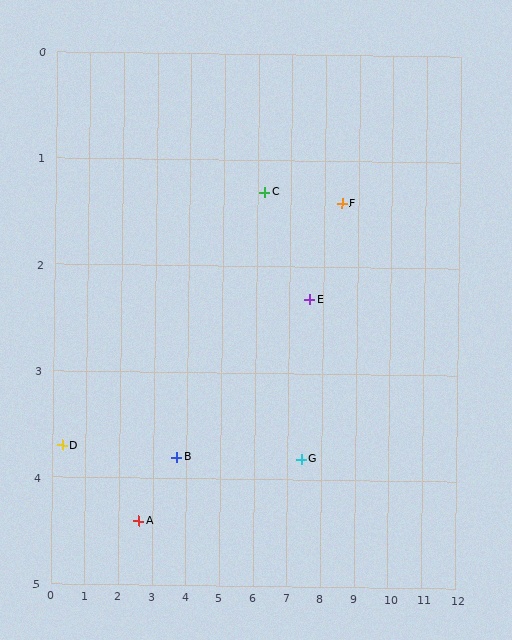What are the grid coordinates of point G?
Point G is at approximately (7.4, 3.8).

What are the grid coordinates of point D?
Point D is at approximately (0.3, 3.7).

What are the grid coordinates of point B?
Point B is at approximately (3.7, 3.8).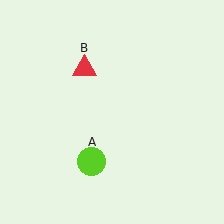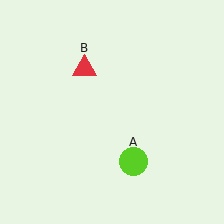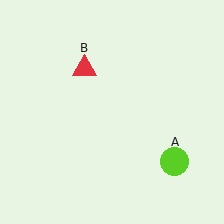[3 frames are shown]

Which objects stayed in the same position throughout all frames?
Red triangle (object B) remained stationary.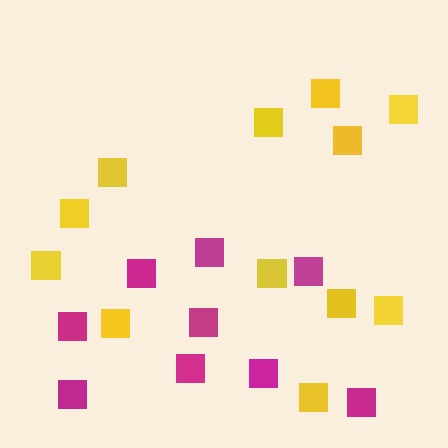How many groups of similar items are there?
There are 2 groups: one group of yellow squares (12) and one group of magenta squares (9).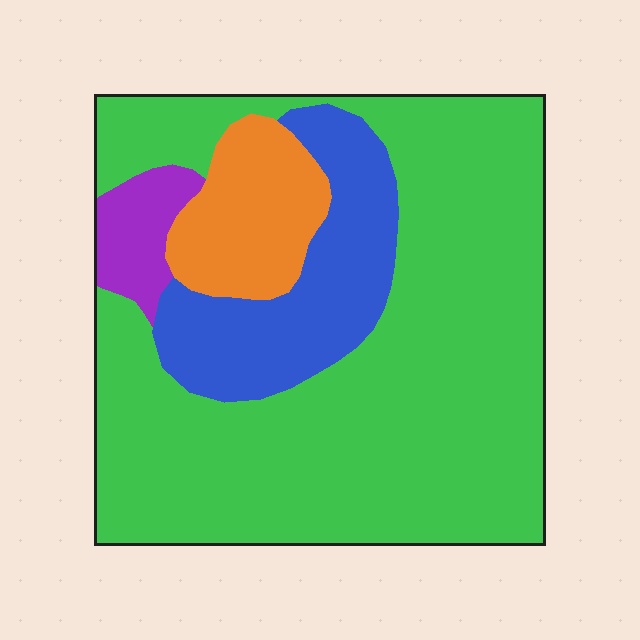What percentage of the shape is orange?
Orange covers about 10% of the shape.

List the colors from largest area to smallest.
From largest to smallest: green, blue, orange, purple.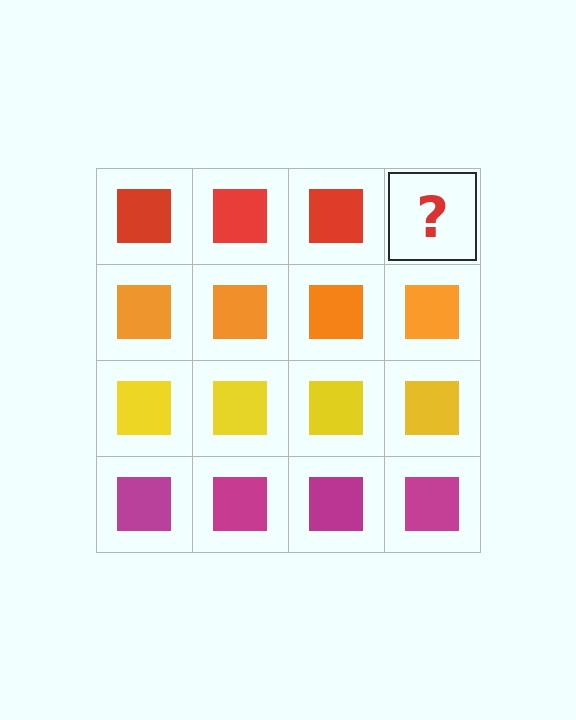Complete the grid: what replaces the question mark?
The question mark should be replaced with a red square.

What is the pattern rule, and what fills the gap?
The rule is that each row has a consistent color. The gap should be filled with a red square.